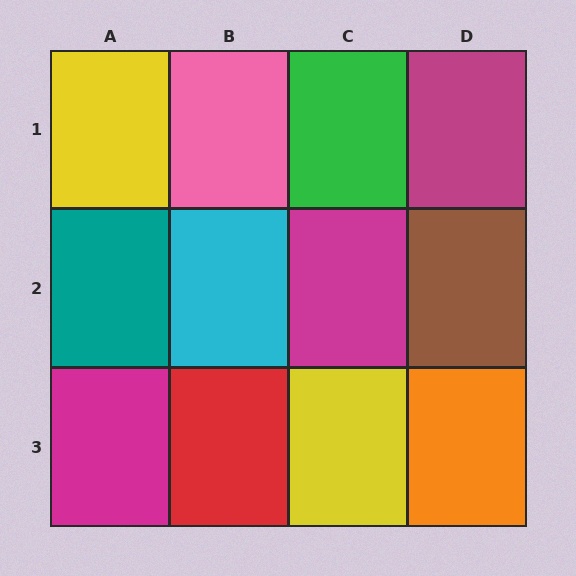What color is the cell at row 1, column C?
Green.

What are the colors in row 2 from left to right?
Teal, cyan, magenta, brown.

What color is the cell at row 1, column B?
Pink.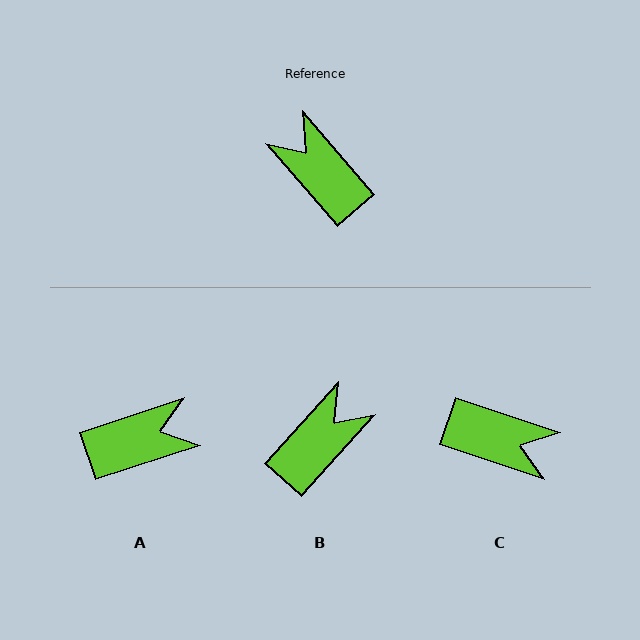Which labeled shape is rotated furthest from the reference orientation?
C, about 149 degrees away.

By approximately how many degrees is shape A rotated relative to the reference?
Approximately 113 degrees clockwise.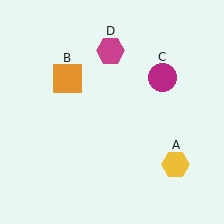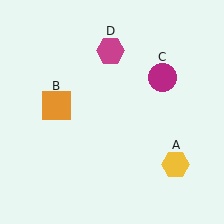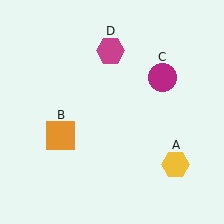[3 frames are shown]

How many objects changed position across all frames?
1 object changed position: orange square (object B).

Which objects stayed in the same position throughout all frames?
Yellow hexagon (object A) and magenta circle (object C) and magenta hexagon (object D) remained stationary.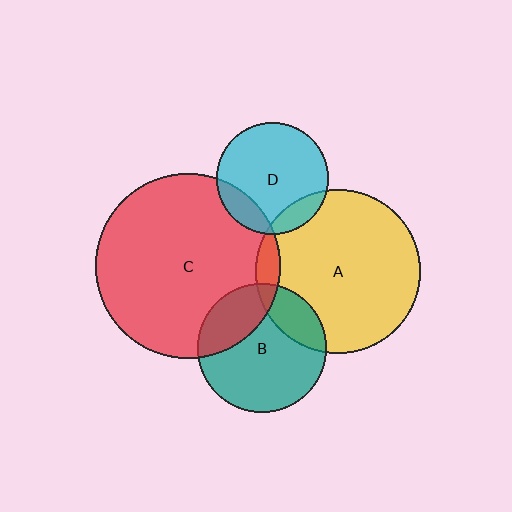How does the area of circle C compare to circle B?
Approximately 2.1 times.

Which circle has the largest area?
Circle C (red).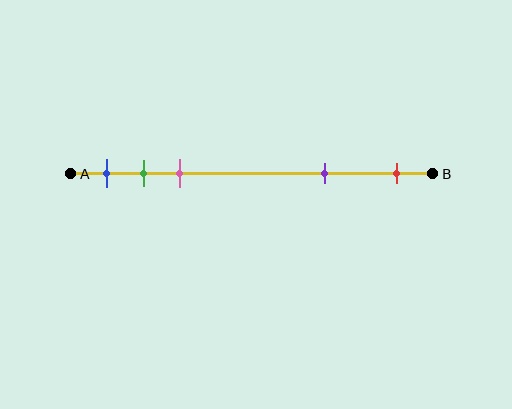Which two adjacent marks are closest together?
The green and pink marks are the closest adjacent pair.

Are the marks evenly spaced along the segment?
No, the marks are not evenly spaced.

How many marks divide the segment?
There are 5 marks dividing the segment.